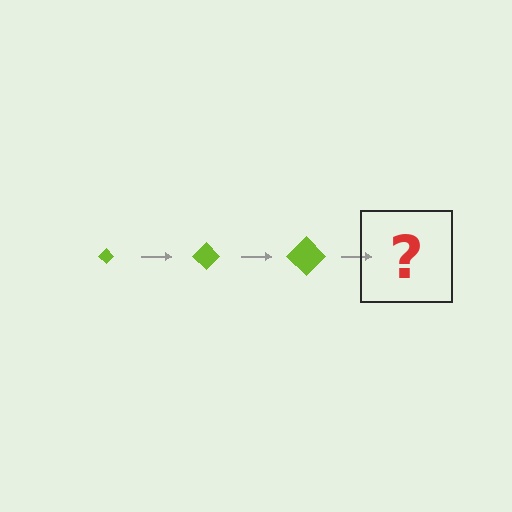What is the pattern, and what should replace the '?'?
The pattern is that the diamond gets progressively larger each step. The '?' should be a lime diamond, larger than the previous one.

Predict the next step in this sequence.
The next step is a lime diamond, larger than the previous one.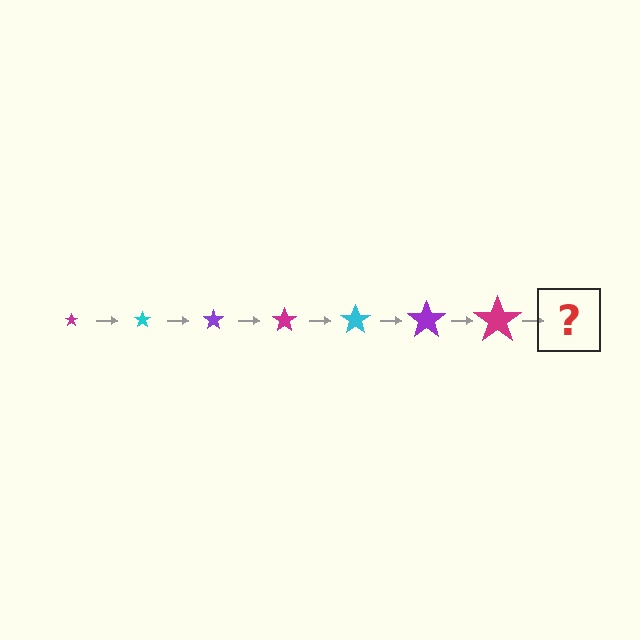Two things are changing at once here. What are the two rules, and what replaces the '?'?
The two rules are that the star grows larger each step and the color cycles through magenta, cyan, and purple. The '?' should be a cyan star, larger than the previous one.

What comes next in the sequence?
The next element should be a cyan star, larger than the previous one.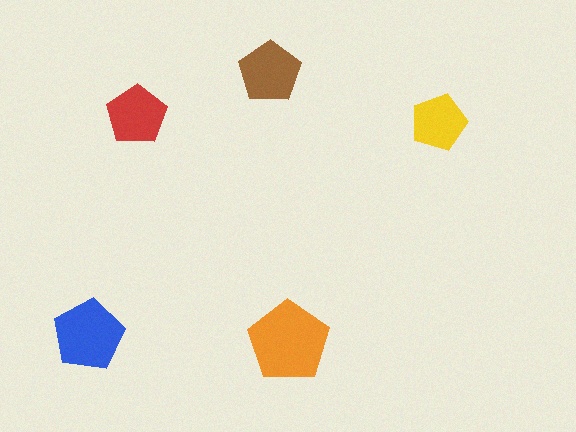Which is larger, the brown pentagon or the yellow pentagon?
The brown one.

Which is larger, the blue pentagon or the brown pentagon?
The blue one.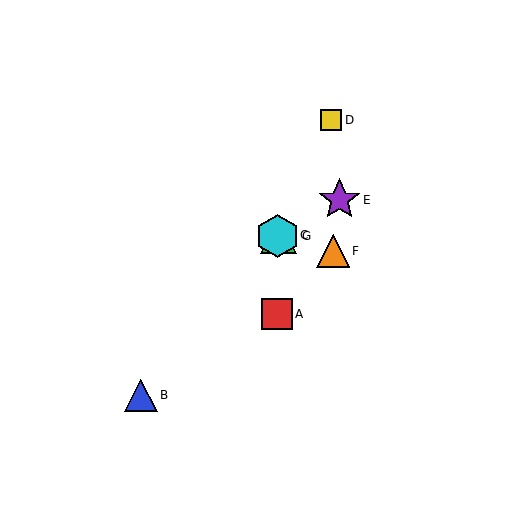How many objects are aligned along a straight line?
3 objects (C, E, G) are aligned along a straight line.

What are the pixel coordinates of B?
Object B is at (141, 395).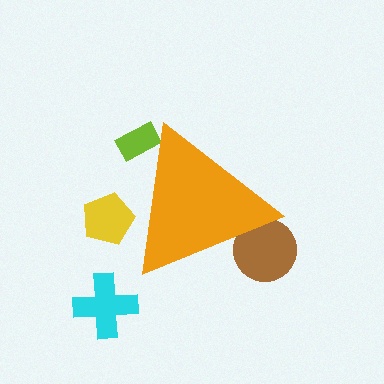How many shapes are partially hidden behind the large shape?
3 shapes are partially hidden.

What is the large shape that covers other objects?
An orange triangle.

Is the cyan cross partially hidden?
No, the cyan cross is fully visible.